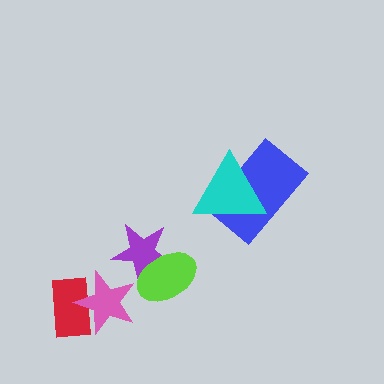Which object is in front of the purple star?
The lime ellipse is in front of the purple star.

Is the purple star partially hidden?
Yes, it is partially covered by another shape.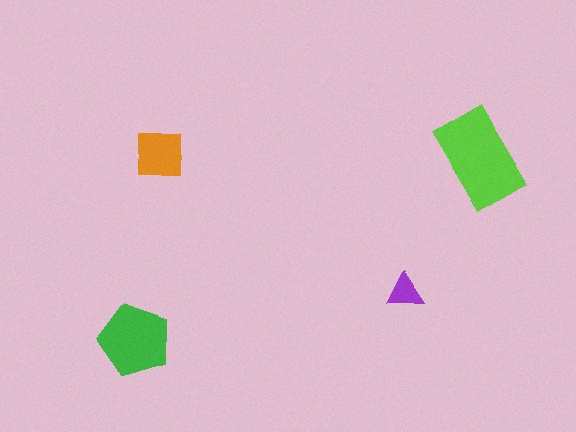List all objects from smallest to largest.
The purple triangle, the orange square, the green pentagon, the lime rectangle.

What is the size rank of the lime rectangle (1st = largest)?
1st.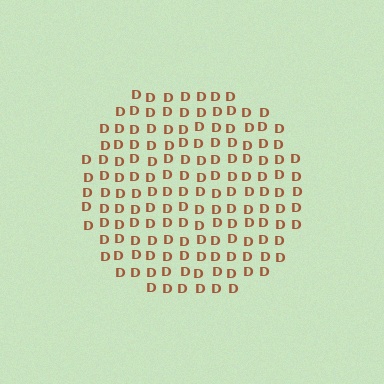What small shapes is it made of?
It is made of small letter D's.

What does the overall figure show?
The overall figure shows a circle.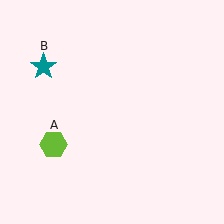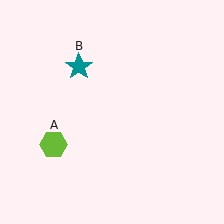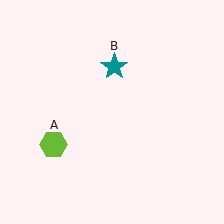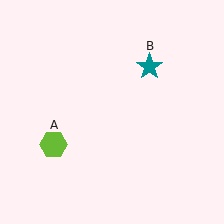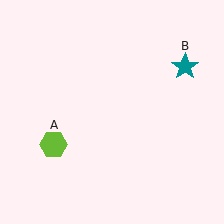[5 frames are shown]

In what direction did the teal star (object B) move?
The teal star (object B) moved right.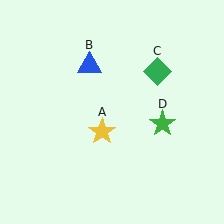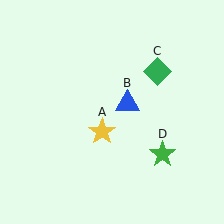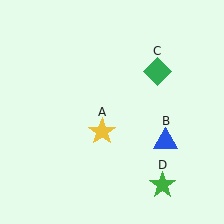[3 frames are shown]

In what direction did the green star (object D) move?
The green star (object D) moved down.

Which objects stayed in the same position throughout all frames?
Yellow star (object A) and green diamond (object C) remained stationary.